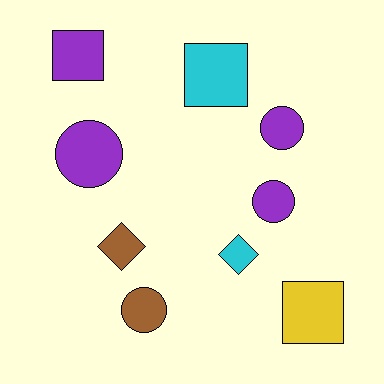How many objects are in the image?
There are 9 objects.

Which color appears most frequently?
Purple, with 4 objects.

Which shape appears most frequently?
Circle, with 4 objects.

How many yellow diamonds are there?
There are no yellow diamonds.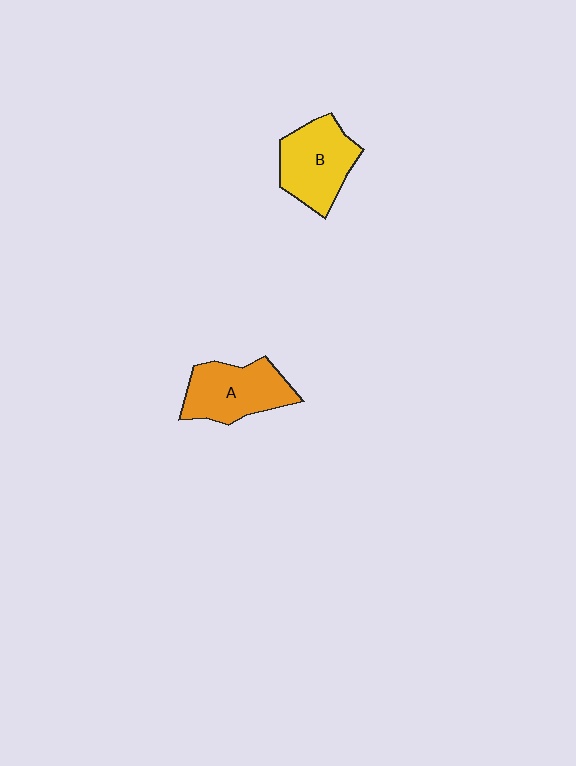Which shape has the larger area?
Shape A (orange).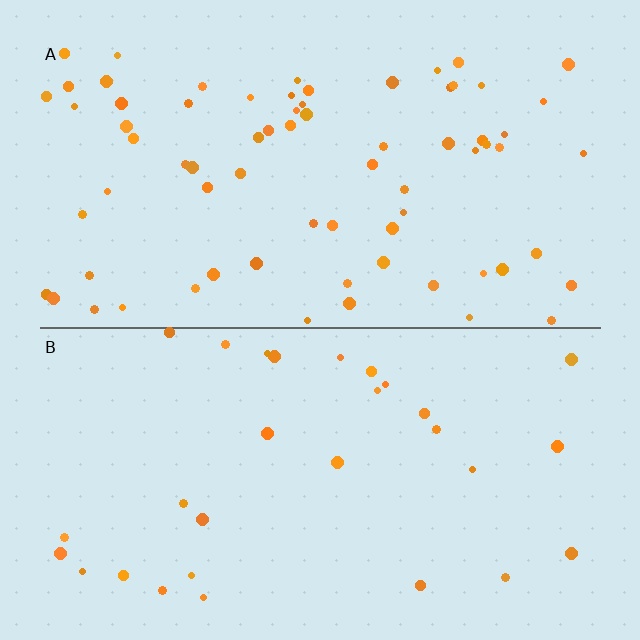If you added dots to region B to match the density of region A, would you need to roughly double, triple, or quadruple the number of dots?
Approximately double.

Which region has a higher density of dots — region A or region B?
A (the top).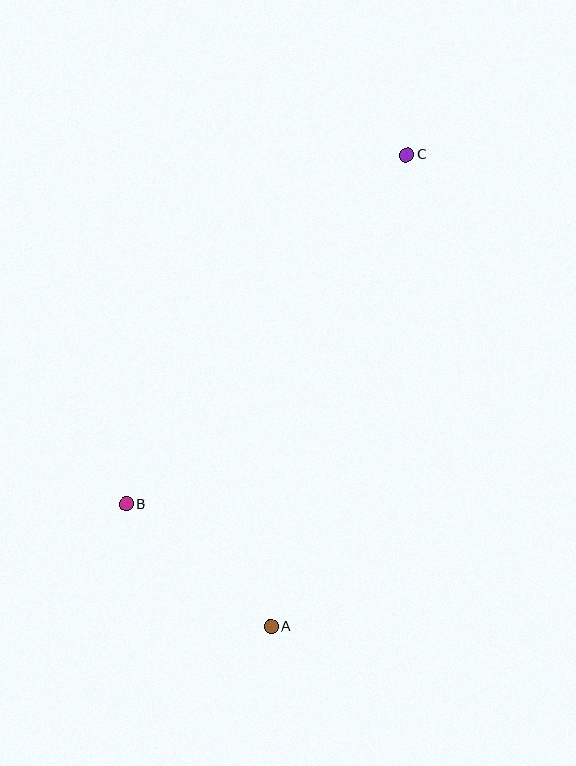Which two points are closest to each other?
Points A and B are closest to each other.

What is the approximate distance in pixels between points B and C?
The distance between B and C is approximately 448 pixels.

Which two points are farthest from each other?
Points A and C are farthest from each other.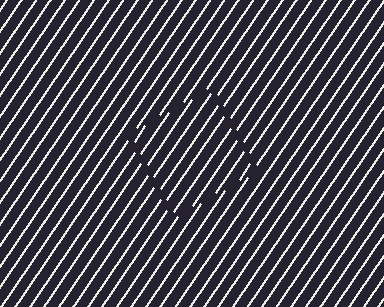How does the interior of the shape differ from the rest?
The interior of the shape contains the same grating, shifted by half a period — the contour is defined by the phase discontinuity where line-ends from the inner and outer gratings abut.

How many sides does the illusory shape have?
4 sides — the line-ends trace a square.